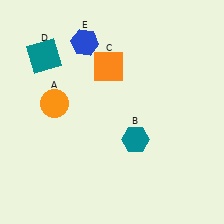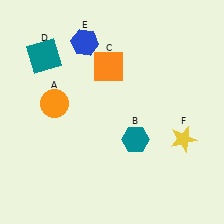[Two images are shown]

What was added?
A yellow star (F) was added in Image 2.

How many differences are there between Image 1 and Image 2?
There is 1 difference between the two images.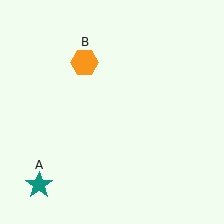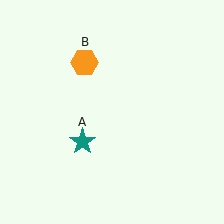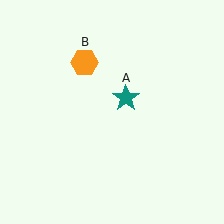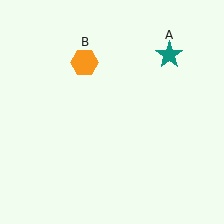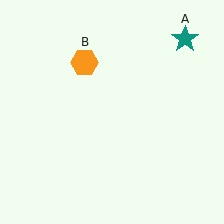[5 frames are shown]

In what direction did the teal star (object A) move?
The teal star (object A) moved up and to the right.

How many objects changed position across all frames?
1 object changed position: teal star (object A).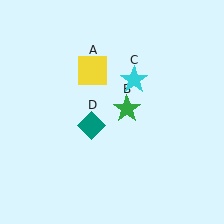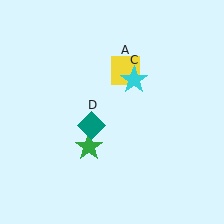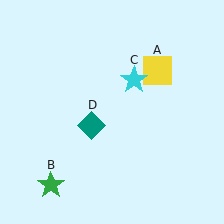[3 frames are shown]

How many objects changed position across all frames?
2 objects changed position: yellow square (object A), green star (object B).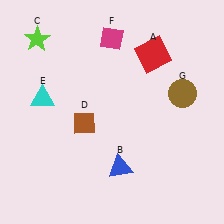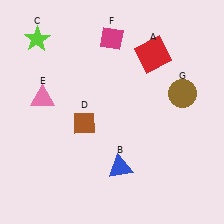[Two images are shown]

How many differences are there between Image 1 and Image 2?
There is 1 difference between the two images.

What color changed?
The triangle (E) changed from cyan in Image 1 to pink in Image 2.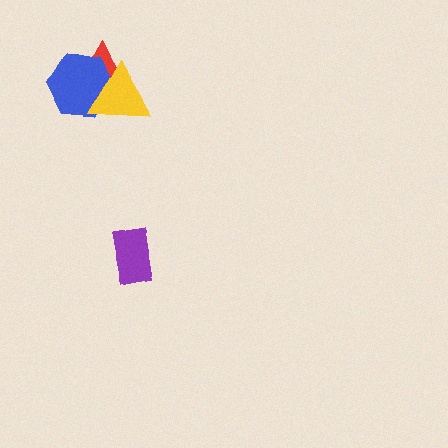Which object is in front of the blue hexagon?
The yellow triangle is in front of the blue hexagon.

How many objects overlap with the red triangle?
2 objects overlap with the red triangle.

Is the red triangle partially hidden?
Yes, it is partially covered by another shape.